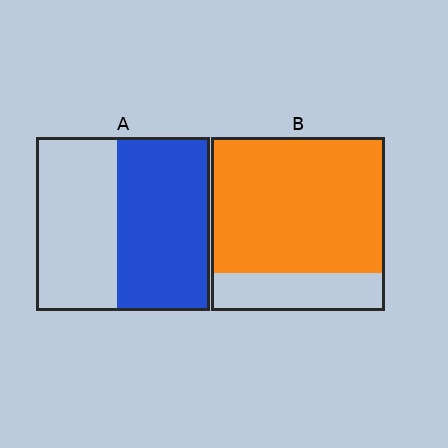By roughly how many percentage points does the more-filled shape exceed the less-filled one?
By roughly 25 percentage points (B over A).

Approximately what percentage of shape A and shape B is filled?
A is approximately 55% and B is approximately 80%.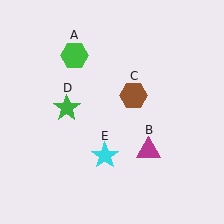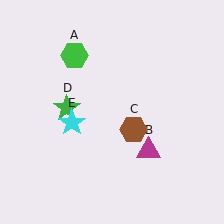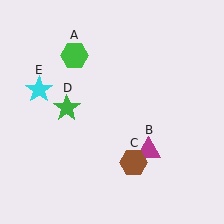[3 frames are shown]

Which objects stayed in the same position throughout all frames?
Green hexagon (object A) and magenta triangle (object B) and green star (object D) remained stationary.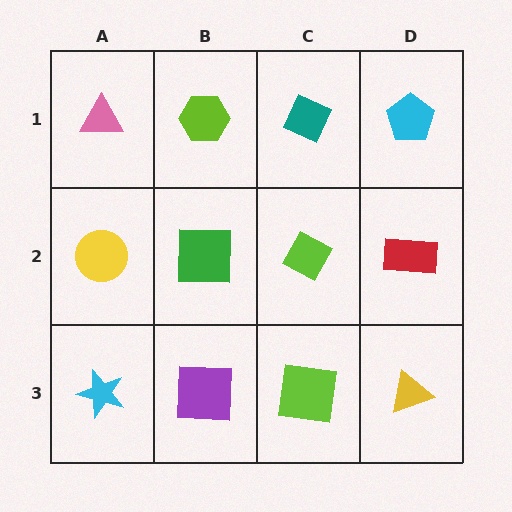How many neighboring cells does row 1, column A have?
2.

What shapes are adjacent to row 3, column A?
A yellow circle (row 2, column A), a purple square (row 3, column B).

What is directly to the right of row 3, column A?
A purple square.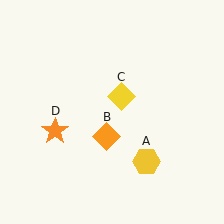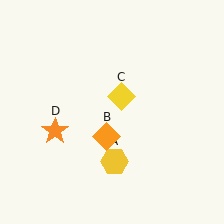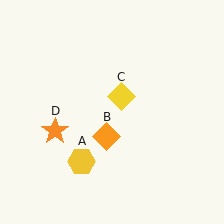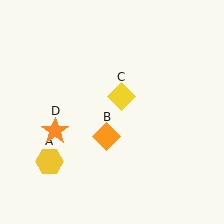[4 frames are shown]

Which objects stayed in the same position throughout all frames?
Orange diamond (object B) and yellow diamond (object C) and orange star (object D) remained stationary.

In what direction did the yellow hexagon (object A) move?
The yellow hexagon (object A) moved left.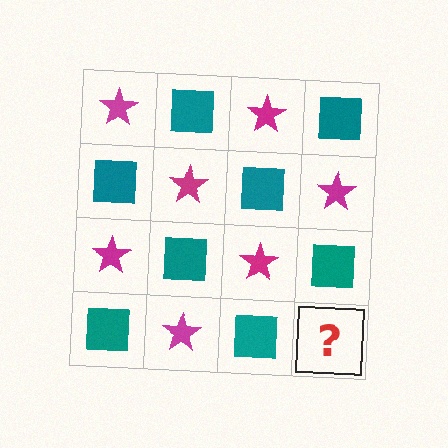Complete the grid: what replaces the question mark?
The question mark should be replaced with a magenta star.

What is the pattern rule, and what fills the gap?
The rule is that it alternates magenta star and teal square in a checkerboard pattern. The gap should be filled with a magenta star.